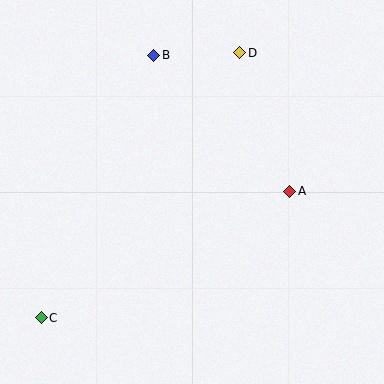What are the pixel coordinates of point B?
Point B is at (154, 55).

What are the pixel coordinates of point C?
Point C is at (41, 318).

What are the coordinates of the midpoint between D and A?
The midpoint between D and A is at (265, 122).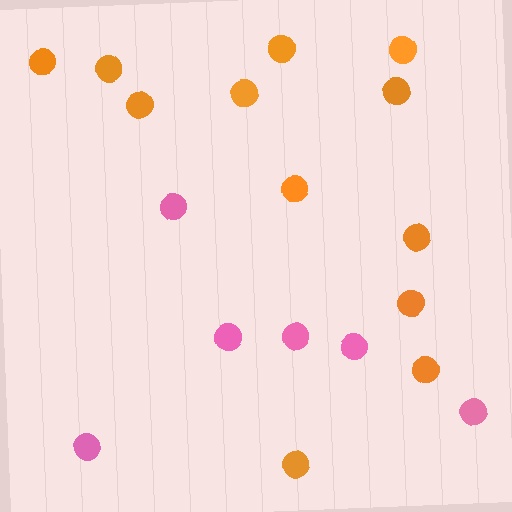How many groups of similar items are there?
There are 2 groups: one group of pink circles (6) and one group of orange circles (12).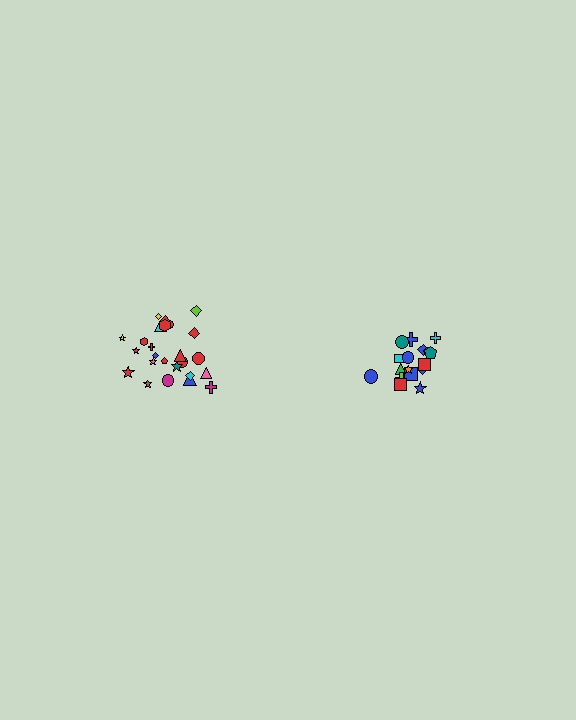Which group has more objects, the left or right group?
The left group.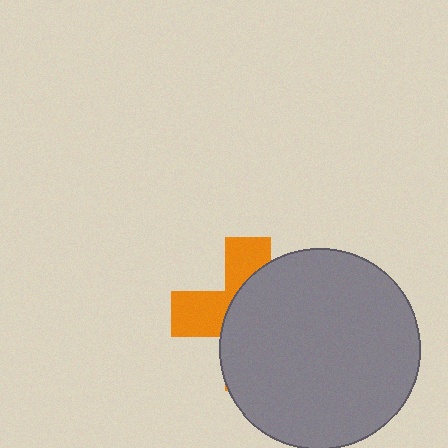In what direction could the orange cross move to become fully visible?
The orange cross could move left. That would shift it out from behind the gray circle entirely.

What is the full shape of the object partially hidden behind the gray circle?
The partially hidden object is an orange cross.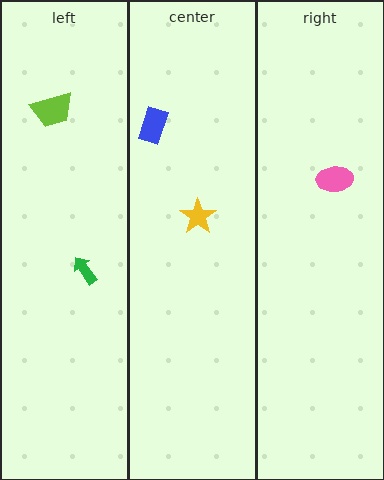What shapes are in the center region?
The yellow star, the blue rectangle.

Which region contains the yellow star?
The center region.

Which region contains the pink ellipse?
The right region.